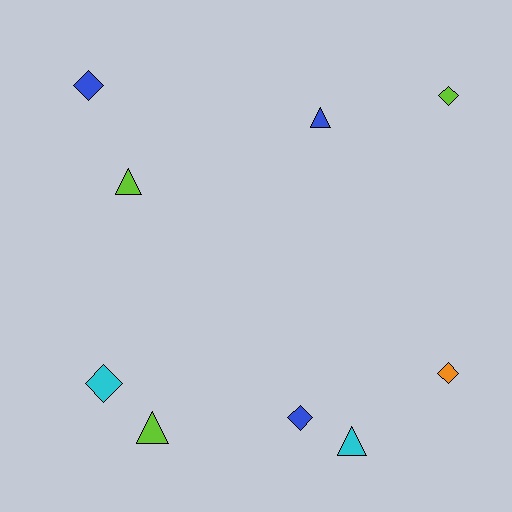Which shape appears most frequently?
Diamond, with 5 objects.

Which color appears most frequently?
Blue, with 3 objects.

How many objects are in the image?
There are 9 objects.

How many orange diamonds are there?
There is 1 orange diamond.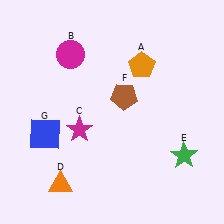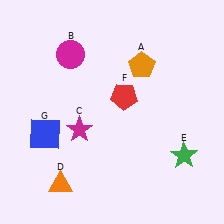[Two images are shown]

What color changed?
The pentagon (F) changed from brown in Image 1 to red in Image 2.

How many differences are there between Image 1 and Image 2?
There is 1 difference between the two images.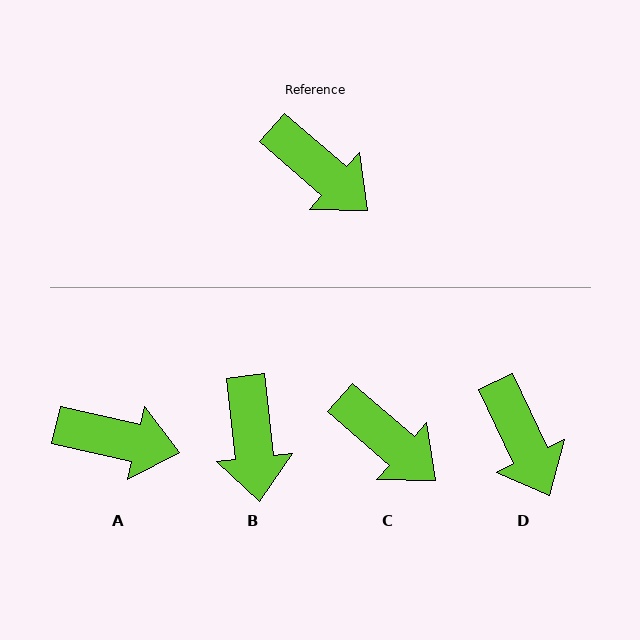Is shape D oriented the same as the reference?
No, it is off by about 24 degrees.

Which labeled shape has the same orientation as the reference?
C.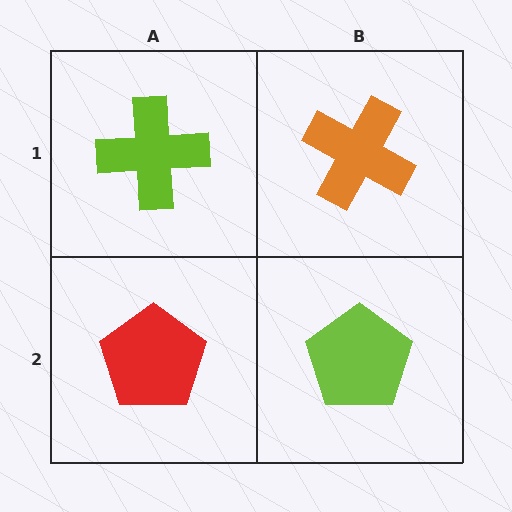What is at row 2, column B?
A lime pentagon.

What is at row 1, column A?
A lime cross.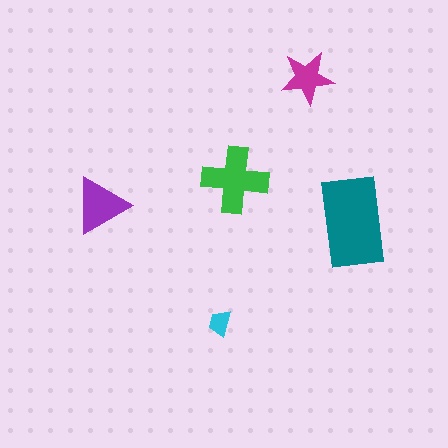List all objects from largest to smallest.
The teal rectangle, the green cross, the purple triangle, the magenta star, the cyan trapezoid.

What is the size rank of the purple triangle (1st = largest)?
3rd.